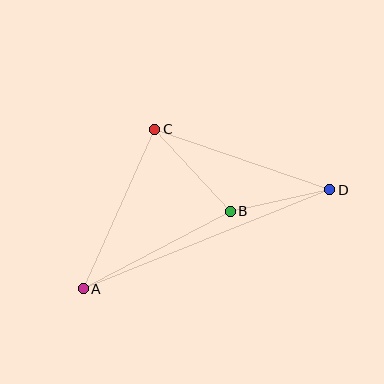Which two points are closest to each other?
Points B and D are closest to each other.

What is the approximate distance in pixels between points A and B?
The distance between A and B is approximately 166 pixels.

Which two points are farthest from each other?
Points A and D are farthest from each other.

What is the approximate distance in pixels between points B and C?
The distance between B and C is approximately 112 pixels.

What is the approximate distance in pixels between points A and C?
The distance between A and C is approximately 174 pixels.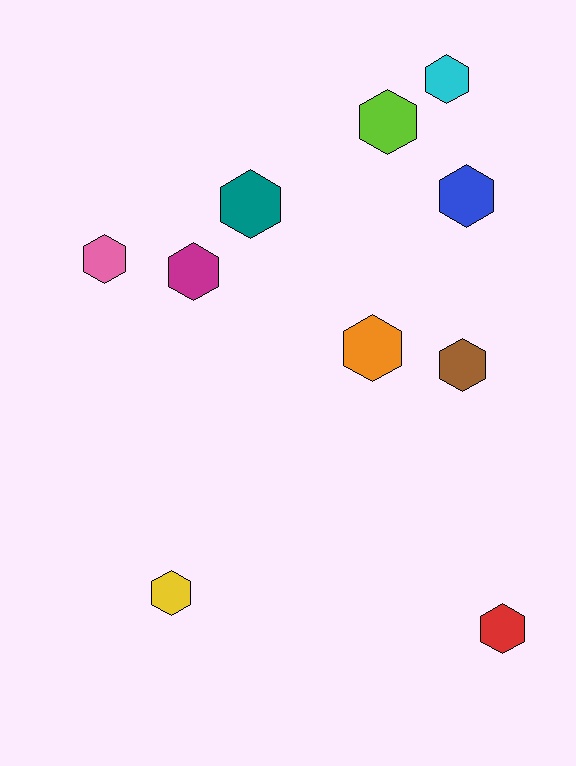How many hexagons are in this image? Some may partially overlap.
There are 10 hexagons.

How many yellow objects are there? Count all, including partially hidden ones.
There is 1 yellow object.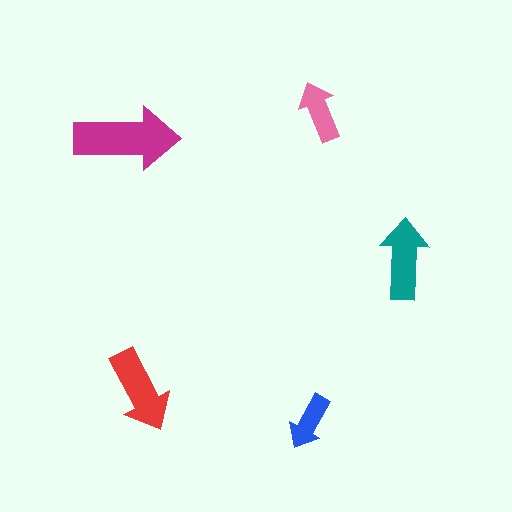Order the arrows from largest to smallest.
the magenta one, the red one, the teal one, the pink one, the blue one.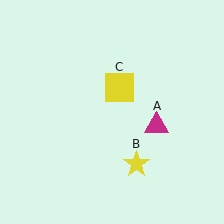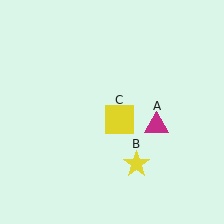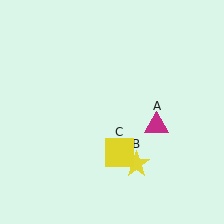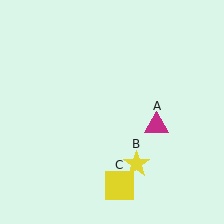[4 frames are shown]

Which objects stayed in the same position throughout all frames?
Magenta triangle (object A) and yellow star (object B) remained stationary.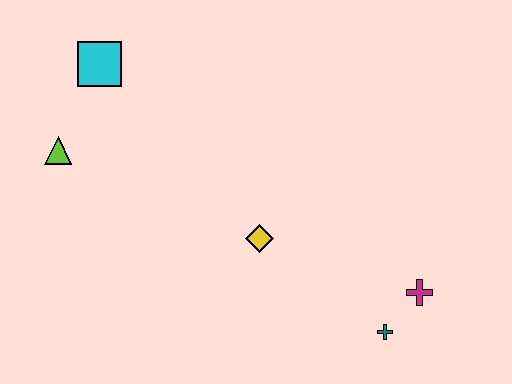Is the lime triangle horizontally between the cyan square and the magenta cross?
No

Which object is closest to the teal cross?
The magenta cross is closest to the teal cross.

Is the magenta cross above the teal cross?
Yes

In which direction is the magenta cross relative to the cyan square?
The magenta cross is to the right of the cyan square.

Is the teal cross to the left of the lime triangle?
No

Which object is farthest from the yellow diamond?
The cyan square is farthest from the yellow diamond.